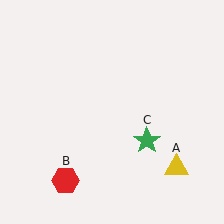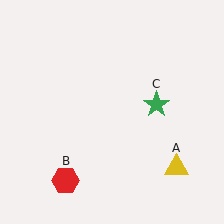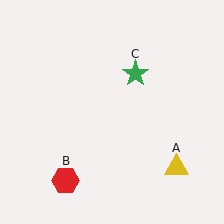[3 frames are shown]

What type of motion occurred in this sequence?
The green star (object C) rotated counterclockwise around the center of the scene.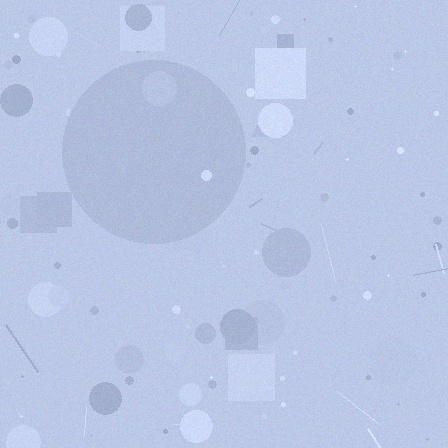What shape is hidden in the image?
A circle is hidden in the image.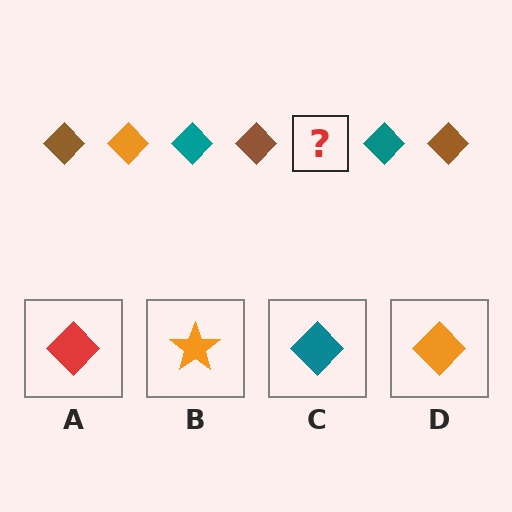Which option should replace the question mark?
Option D.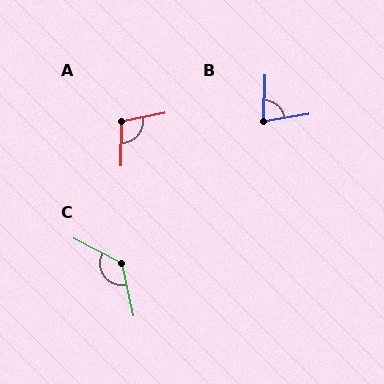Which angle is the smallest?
B, at approximately 79 degrees.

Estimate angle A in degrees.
Approximately 102 degrees.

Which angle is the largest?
C, at approximately 130 degrees.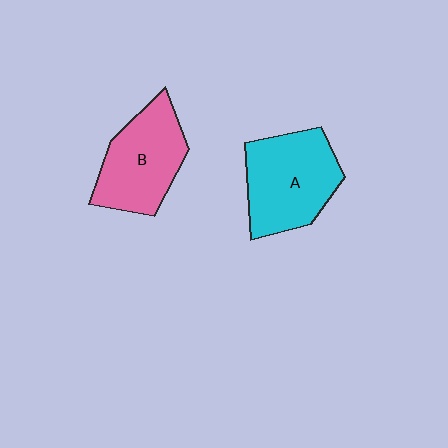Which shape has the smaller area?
Shape B (pink).